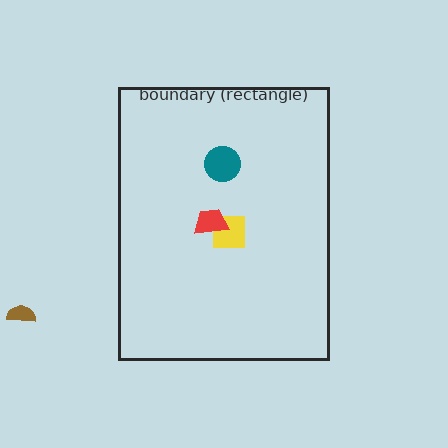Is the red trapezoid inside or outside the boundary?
Inside.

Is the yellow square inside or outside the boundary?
Inside.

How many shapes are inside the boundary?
3 inside, 1 outside.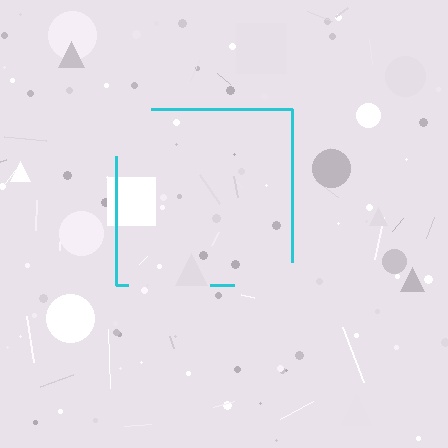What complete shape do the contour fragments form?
The contour fragments form a square.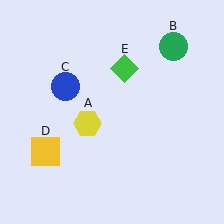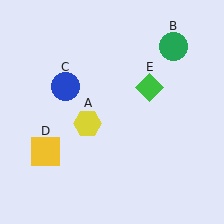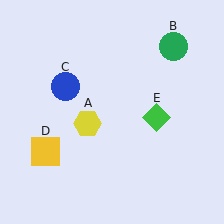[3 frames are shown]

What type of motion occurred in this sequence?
The green diamond (object E) rotated clockwise around the center of the scene.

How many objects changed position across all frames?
1 object changed position: green diamond (object E).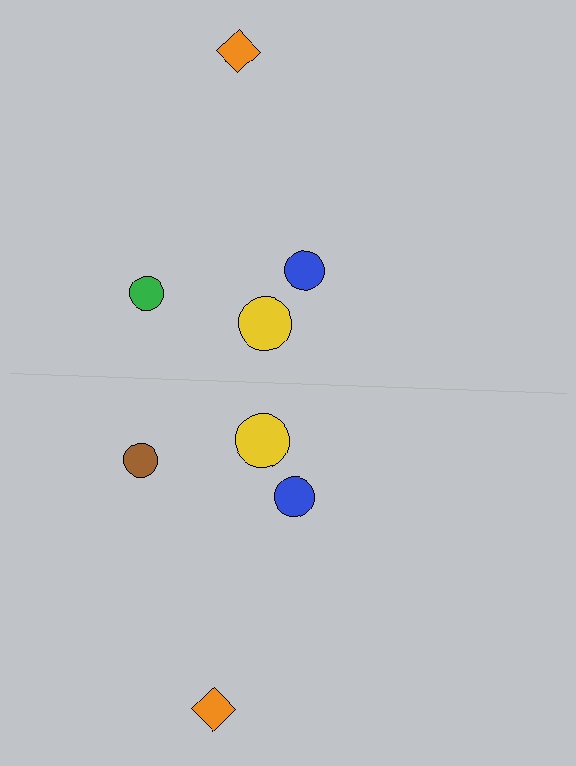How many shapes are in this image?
There are 8 shapes in this image.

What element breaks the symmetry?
The brown circle on the bottom side breaks the symmetry — its mirror counterpart is green.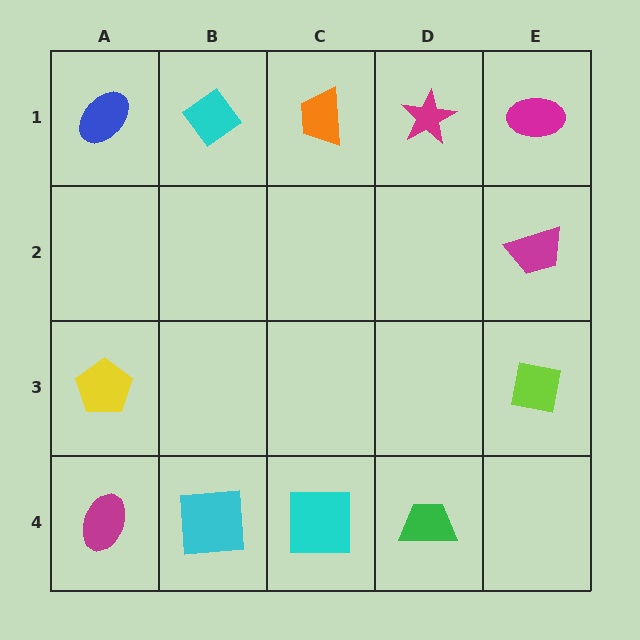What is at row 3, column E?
A lime square.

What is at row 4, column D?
A green trapezoid.